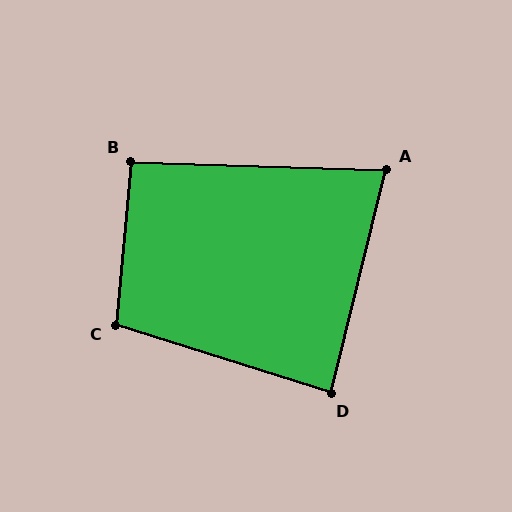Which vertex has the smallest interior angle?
A, at approximately 78 degrees.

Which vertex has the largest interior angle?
C, at approximately 102 degrees.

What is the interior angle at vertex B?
Approximately 94 degrees (approximately right).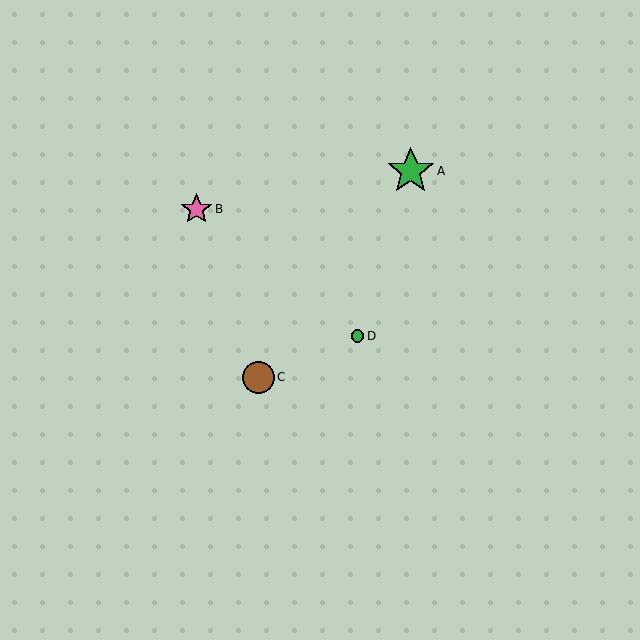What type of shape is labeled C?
Shape C is a brown circle.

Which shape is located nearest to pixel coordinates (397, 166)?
The green star (labeled A) at (411, 171) is nearest to that location.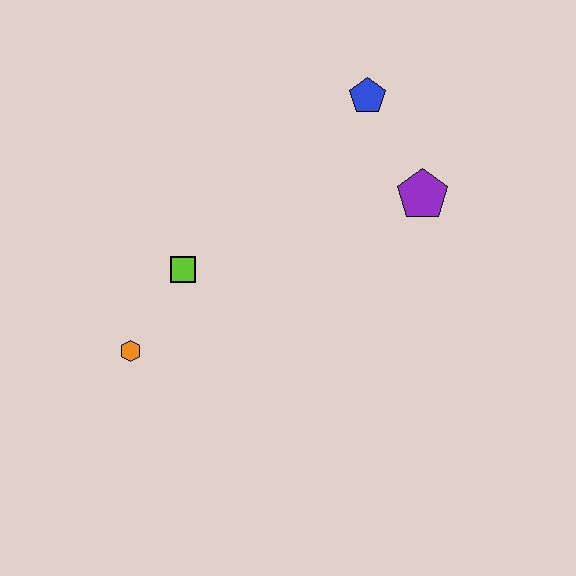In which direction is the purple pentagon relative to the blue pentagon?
The purple pentagon is below the blue pentagon.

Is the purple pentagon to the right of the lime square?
Yes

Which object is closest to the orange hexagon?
The lime square is closest to the orange hexagon.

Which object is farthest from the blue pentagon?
The orange hexagon is farthest from the blue pentagon.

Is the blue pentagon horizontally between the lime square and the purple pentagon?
Yes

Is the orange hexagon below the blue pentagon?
Yes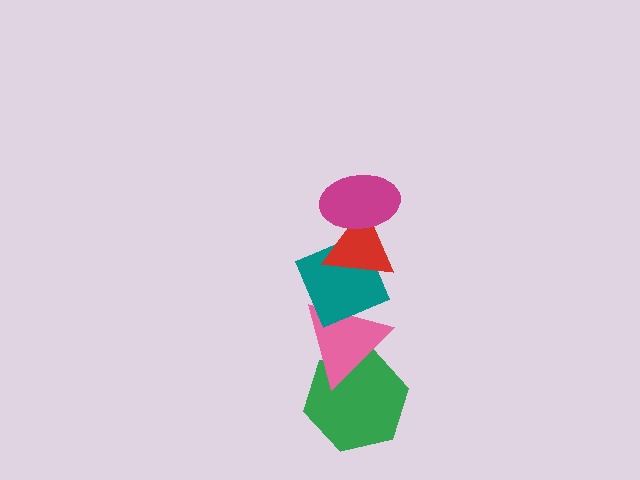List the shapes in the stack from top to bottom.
From top to bottom: the magenta ellipse, the red triangle, the teal diamond, the pink triangle, the green hexagon.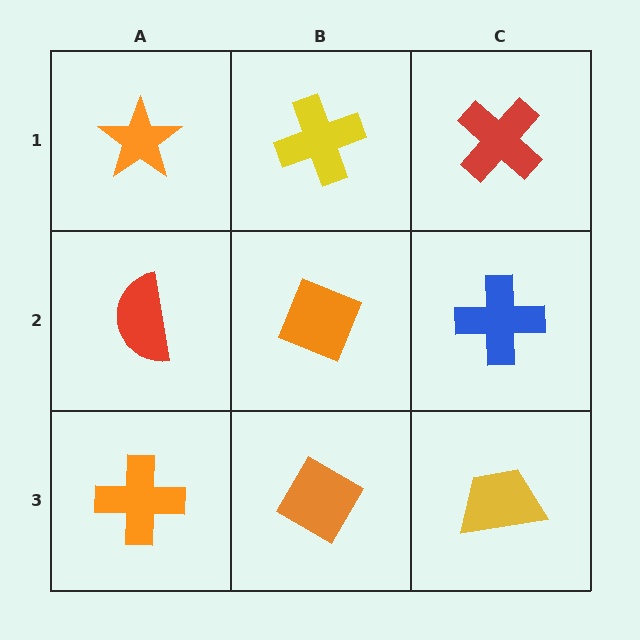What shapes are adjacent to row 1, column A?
A red semicircle (row 2, column A), a yellow cross (row 1, column B).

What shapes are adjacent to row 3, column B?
An orange diamond (row 2, column B), an orange cross (row 3, column A), a yellow trapezoid (row 3, column C).